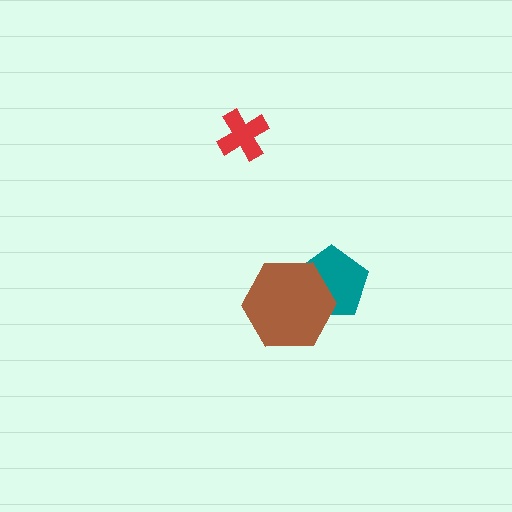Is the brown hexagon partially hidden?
No, no other shape covers it.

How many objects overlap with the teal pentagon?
1 object overlaps with the teal pentagon.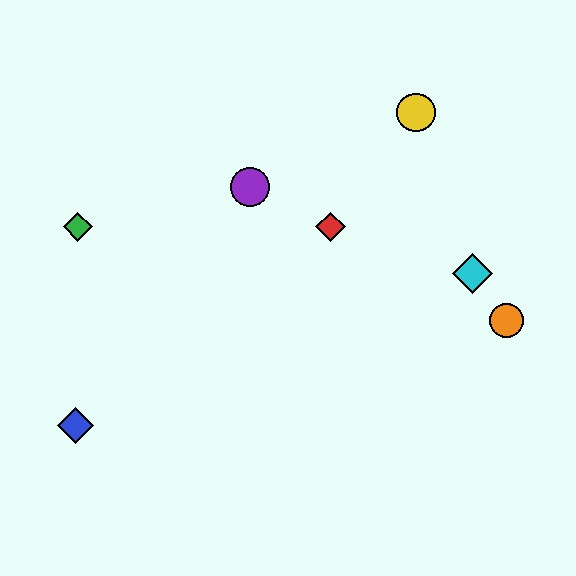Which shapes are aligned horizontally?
The red diamond, the green diamond are aligned horizontally.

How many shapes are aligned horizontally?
2 shapes (the red diamond, the green diamond) are aligned horizontally.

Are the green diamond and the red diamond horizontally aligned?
Yes, both are at y≈227.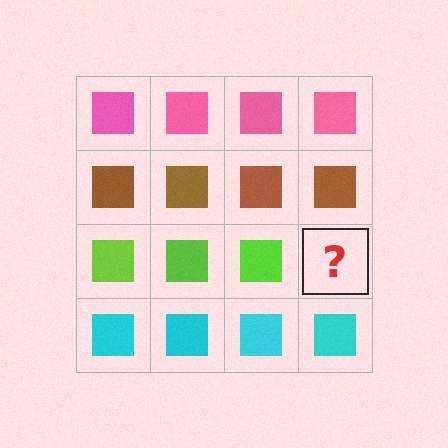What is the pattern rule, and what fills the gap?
The rule is that each row has a consistent color. The gap should be filled with a lime square.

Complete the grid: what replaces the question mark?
The question mark should be replaced with a lime square.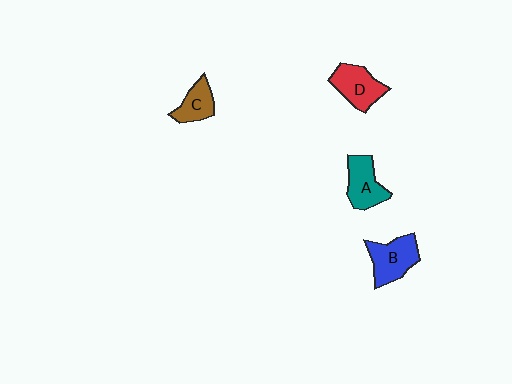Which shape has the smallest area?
Shape C (brown).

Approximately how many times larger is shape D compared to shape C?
Approximately 1.4 times.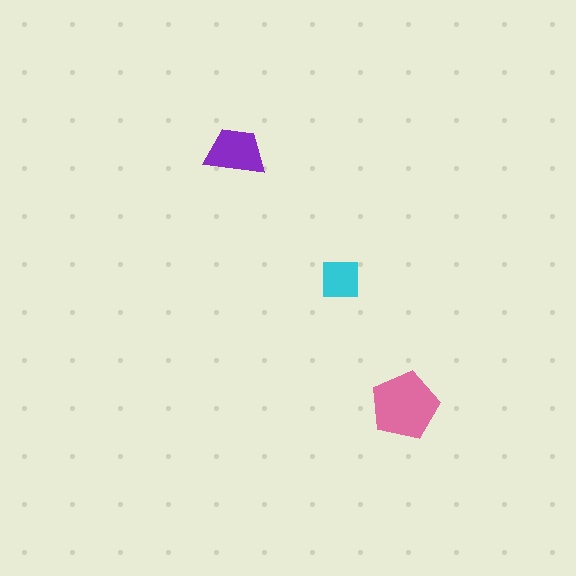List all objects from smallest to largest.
The cyan square, the purple trapezoid, the pink pentagon.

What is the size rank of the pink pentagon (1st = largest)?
1st.